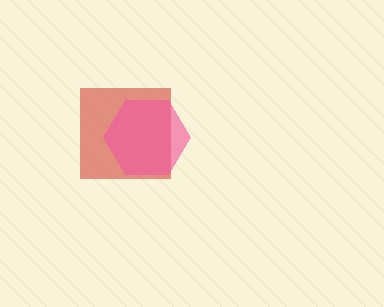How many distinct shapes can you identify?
There are 2 distinct shapes: a red square, a pink hexagon.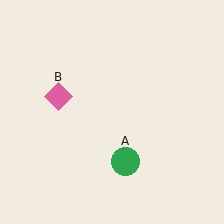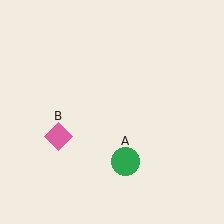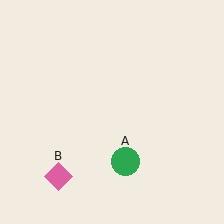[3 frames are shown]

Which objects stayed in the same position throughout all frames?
Green circle (object A) remained stationary.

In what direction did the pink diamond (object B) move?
The pink diamond (object B) moved down.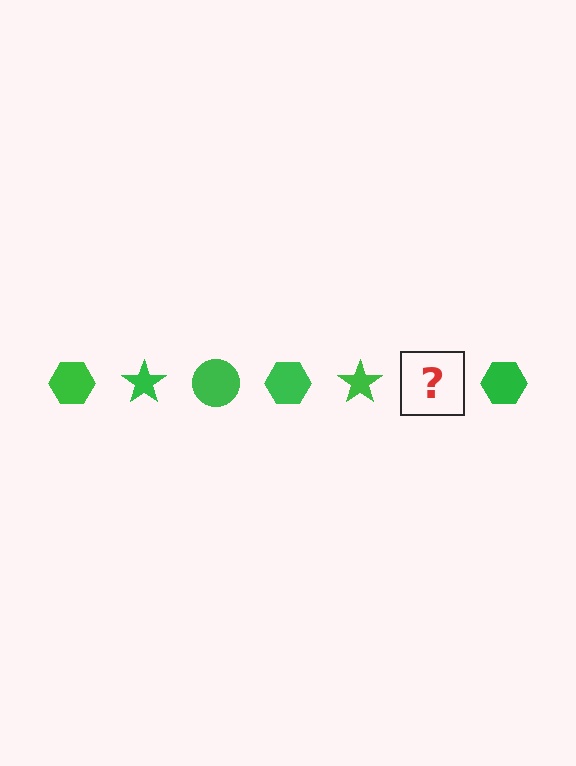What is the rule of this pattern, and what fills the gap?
The rule is that the pattern cycles through hexagon, star, circle shapes in green. The gap should be filled with a green circle.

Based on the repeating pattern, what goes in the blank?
The blank should be a green circle.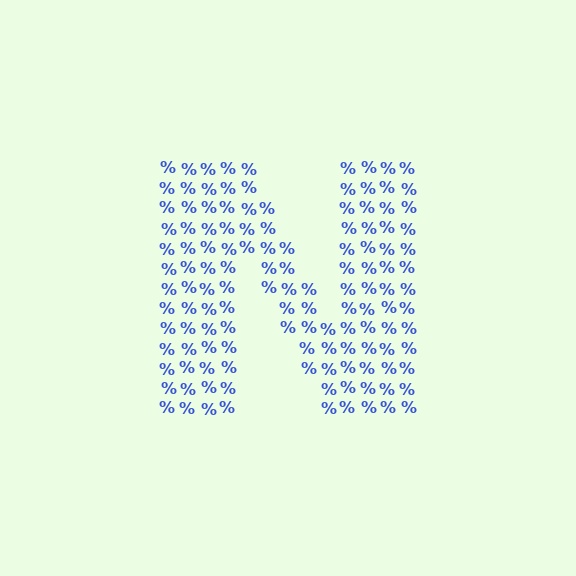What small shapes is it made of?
It is made of small percent signs.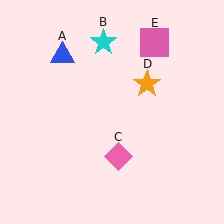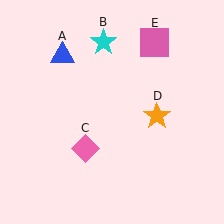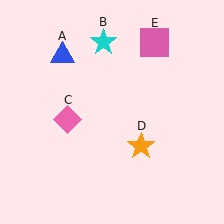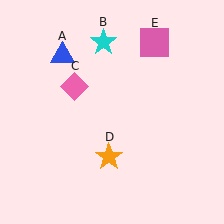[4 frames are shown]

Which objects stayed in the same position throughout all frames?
Blue triangle (object A) and cyan star (object B) and pink square (object E) remained stationary.